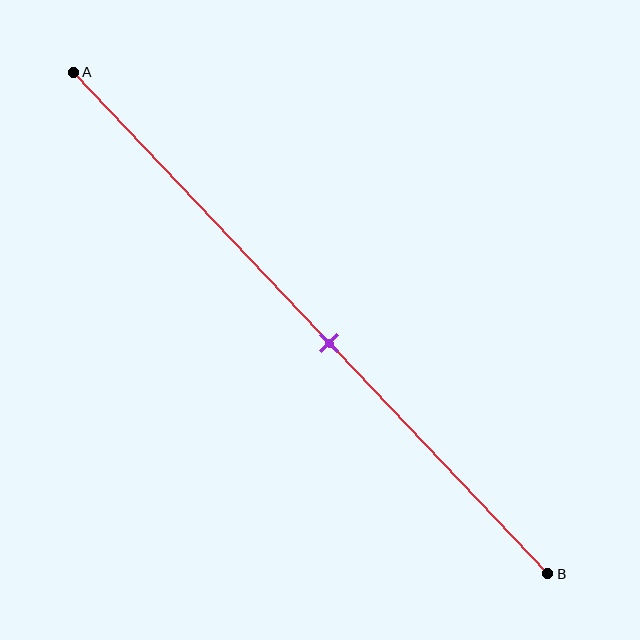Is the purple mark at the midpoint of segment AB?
No, the mark is at about 55% from A, not at the 50% midpoint.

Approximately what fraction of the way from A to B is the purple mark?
The purple mark is approximately 55% of the way from A to B.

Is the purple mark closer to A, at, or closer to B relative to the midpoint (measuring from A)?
The purple mark is closer to point B than the midpoint of segment AB.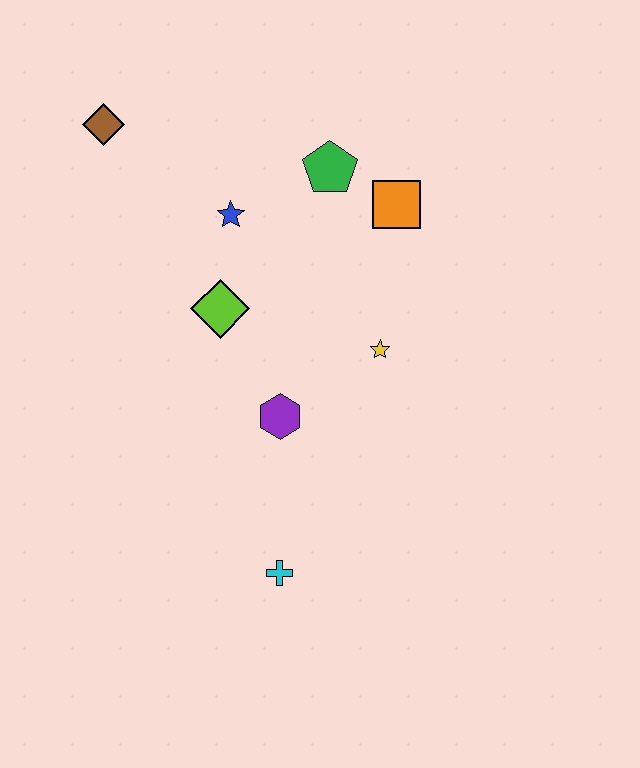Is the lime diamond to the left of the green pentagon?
Yes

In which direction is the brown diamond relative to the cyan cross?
The brown diamond is above the cyan cross.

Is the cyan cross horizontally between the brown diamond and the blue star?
No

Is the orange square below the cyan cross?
No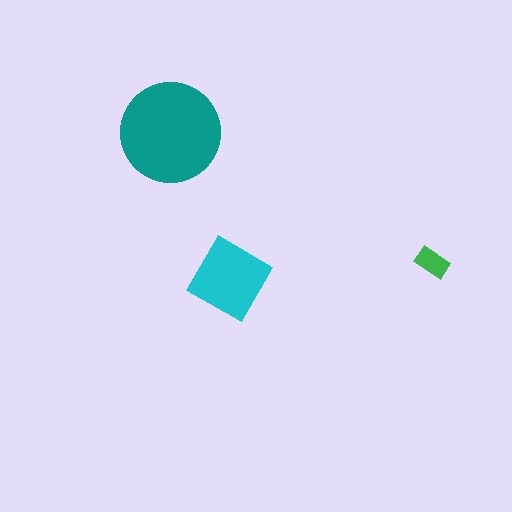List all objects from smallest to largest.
The green rectangle, the cyan square, the teal circle.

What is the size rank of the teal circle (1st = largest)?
1st.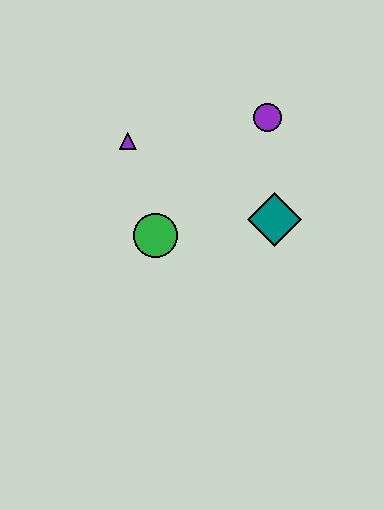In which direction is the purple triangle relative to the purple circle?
The purple triangle is to the left of the purple circle.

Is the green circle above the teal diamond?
No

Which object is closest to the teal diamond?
The purple circle is closest to the teal diamond.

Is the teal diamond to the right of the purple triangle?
Yes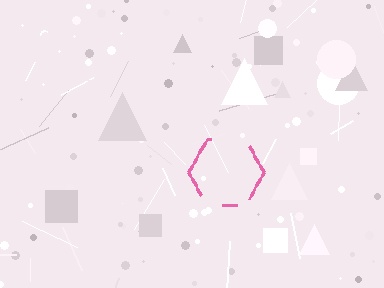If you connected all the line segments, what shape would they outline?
They would outline a hexagon.